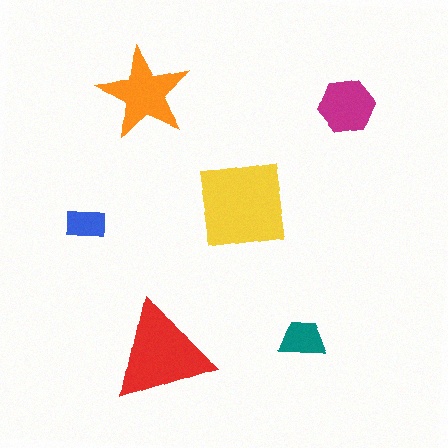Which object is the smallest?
The blue rectangle.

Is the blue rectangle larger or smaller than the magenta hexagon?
Smaller.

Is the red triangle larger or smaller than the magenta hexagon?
Larger.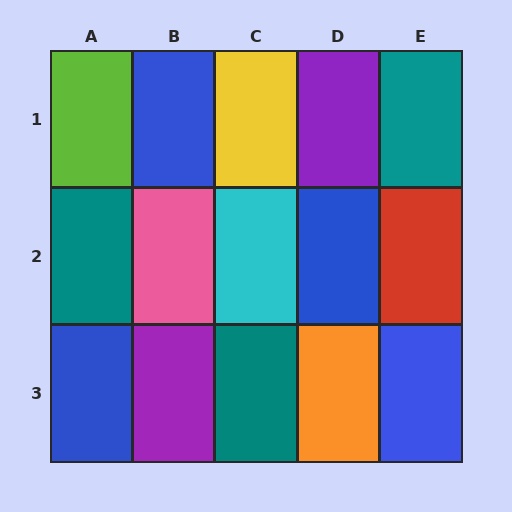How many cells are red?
1 cell is red.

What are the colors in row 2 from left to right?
Teal, pink, cyan, blue, red.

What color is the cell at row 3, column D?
Orange.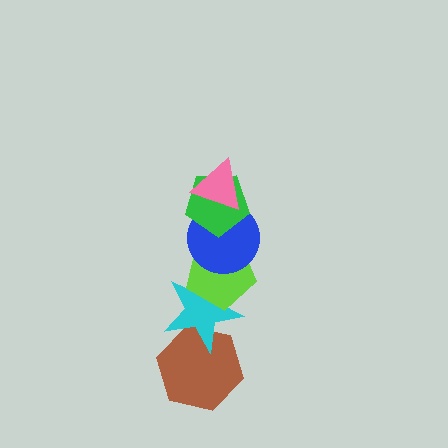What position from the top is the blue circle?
The blue circle is 3rd from the top.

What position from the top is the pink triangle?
The pink triangle is 1st from the top.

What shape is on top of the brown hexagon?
The cyan star is on top of the brown hexagon.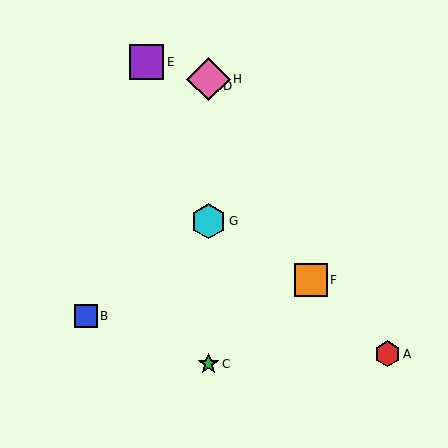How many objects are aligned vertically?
4 objects (C, D, G, H) are aligned vertically.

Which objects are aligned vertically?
Objects C, D, G, H are aligned vertically.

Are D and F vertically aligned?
No, D is at x≈209 and F is at x≈311.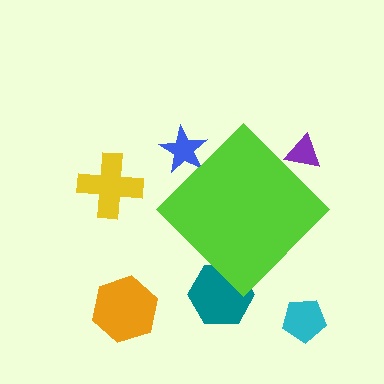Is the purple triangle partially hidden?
Yes, the purple triangle is partially hidden behind the lime diamond.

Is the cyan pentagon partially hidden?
No, the cyan pentagon is fully visible.